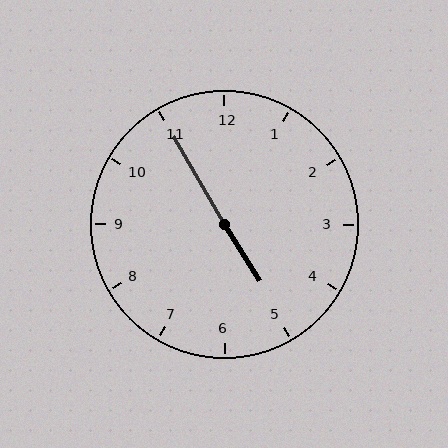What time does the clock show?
4:55.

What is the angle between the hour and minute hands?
Approximately 178 degrees.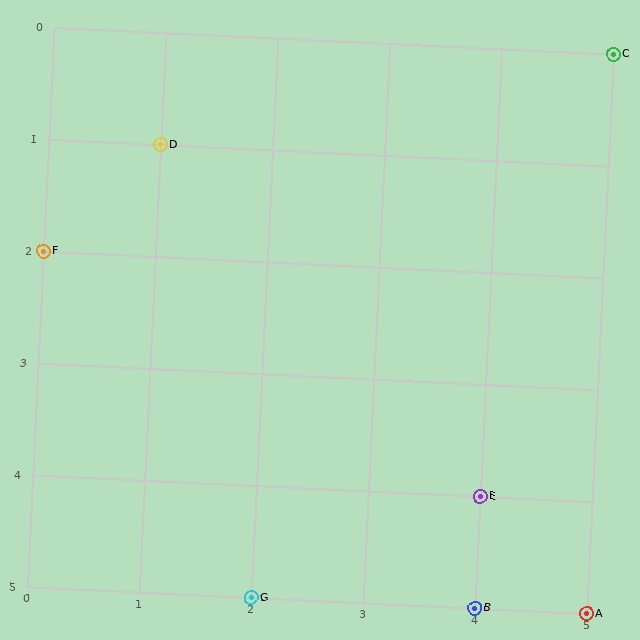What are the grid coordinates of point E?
Point E is at grid coordinates (4, 4).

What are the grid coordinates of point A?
Point A is at grid coordinates (5, 5).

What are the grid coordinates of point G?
Point G is at grid coordinates (2, 5).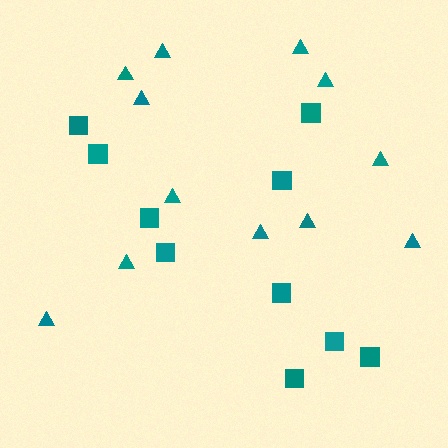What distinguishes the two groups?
There are 2 groups: one group of squares (10) and one group of triangles (12).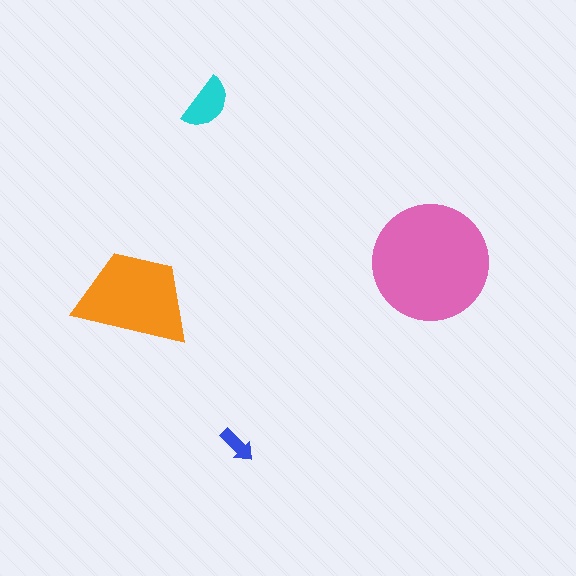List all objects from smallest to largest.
The blue arrow, the cyan semicircle, the orange trapezoid, the pink circle.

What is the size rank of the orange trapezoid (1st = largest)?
2nd.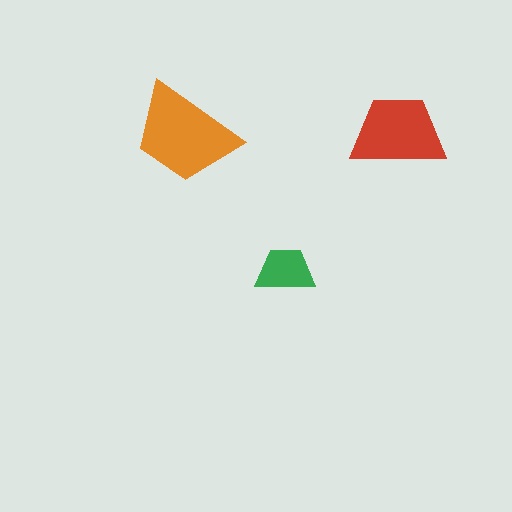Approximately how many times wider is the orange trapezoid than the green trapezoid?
About 2 times wider.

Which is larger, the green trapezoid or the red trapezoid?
The red one.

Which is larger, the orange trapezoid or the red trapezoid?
The orange one.